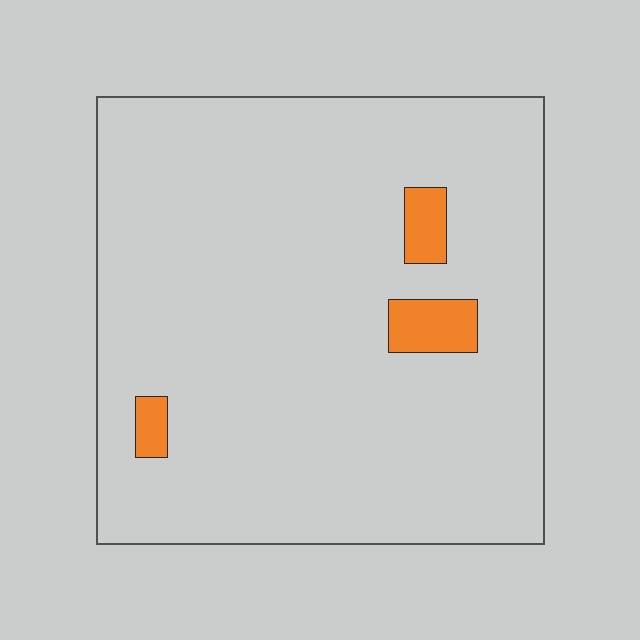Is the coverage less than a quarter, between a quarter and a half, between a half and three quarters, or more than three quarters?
Less than a quarter.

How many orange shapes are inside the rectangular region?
3.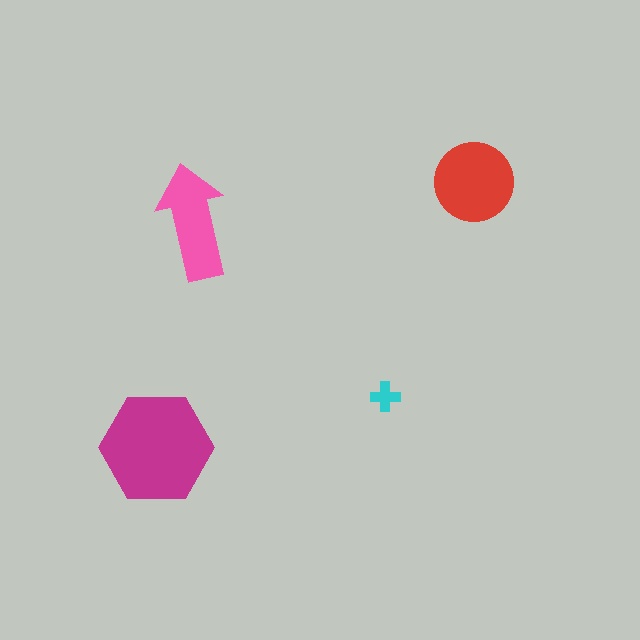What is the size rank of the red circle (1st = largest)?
2nd.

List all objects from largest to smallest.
The magenta hexagon, the red circle, the pink arrow, the cyan cross.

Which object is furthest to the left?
The magenta hexagon is leftmost.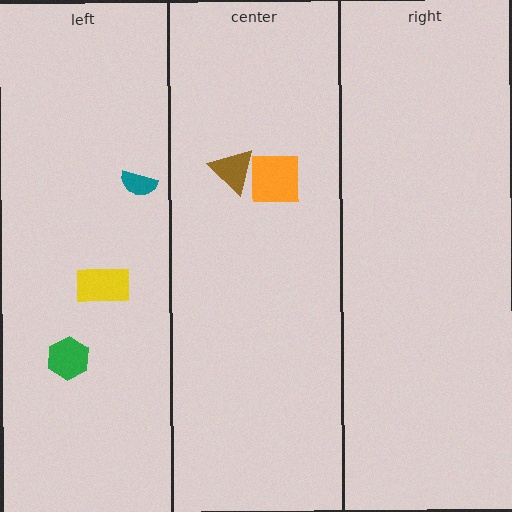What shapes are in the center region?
The brown triangle, the orange square.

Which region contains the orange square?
The center region.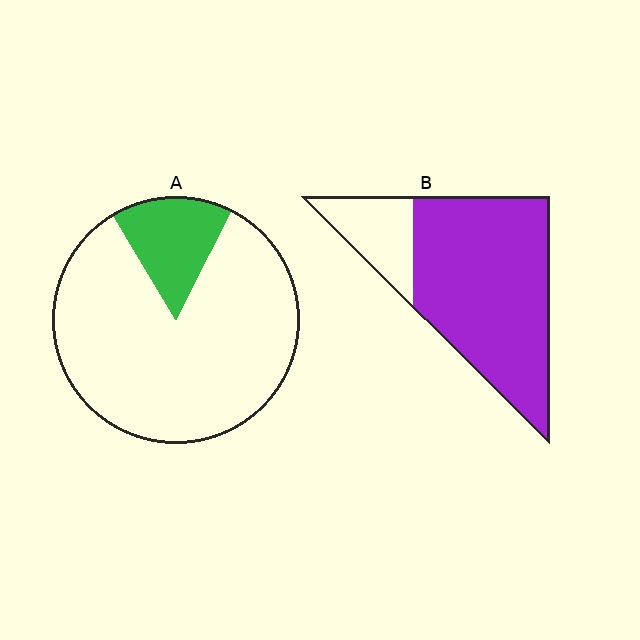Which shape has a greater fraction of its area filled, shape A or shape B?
Shape B.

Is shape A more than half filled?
No.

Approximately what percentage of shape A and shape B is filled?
A is approximately 15% and B is approximately 80%.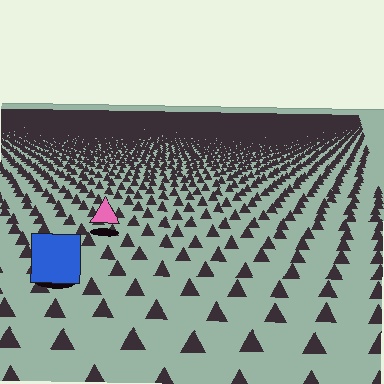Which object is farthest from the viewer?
The pink triangle is farthest from the viewer. It appears smaller and the ground texture around it is denser.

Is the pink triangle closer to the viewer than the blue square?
No. The blue square is closer — you can tell from the texture gradient: the ground texture is coarser near it.